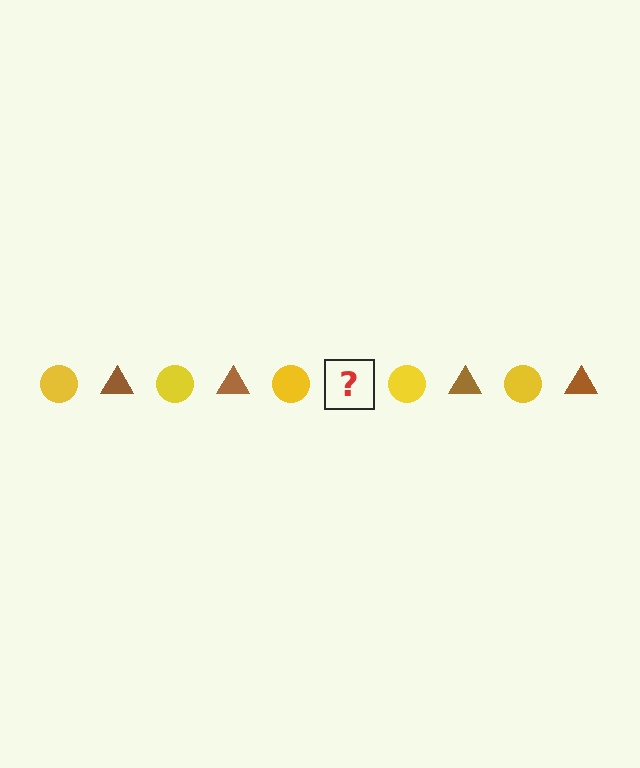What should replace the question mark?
The question mark should be replaced with a brown triangle.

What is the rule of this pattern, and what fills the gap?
The rule is that the pattern alternates between yellow circle and brown triangle. The gap should be filled with a brown triangle.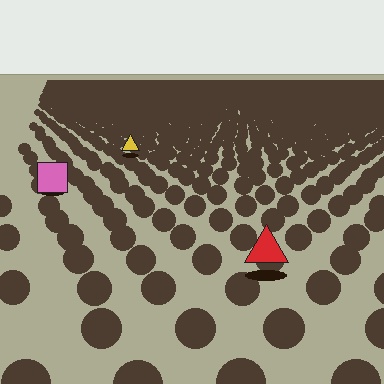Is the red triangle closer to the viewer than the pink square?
Yes. The red triangle is closer — you can tell from the texture gradient: the ground texture is coarser near it.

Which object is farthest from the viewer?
The yellow triangle is farthest from the viewer. It appears smaller and the ground texture around it is denser.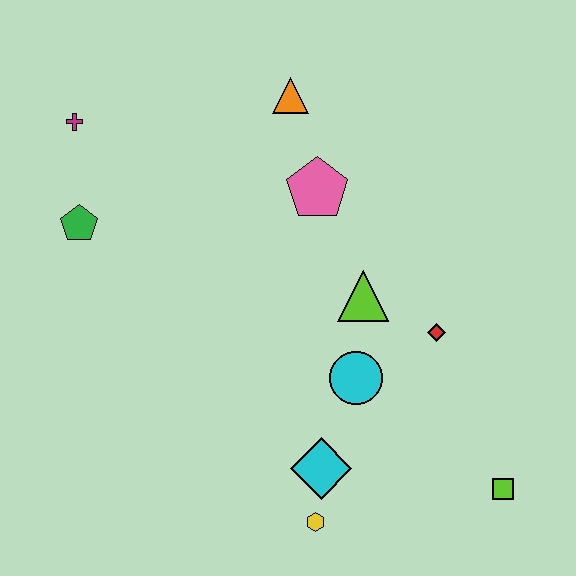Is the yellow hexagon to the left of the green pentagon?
No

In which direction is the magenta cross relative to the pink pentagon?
The magenta cross is to the left of the pink pentagon.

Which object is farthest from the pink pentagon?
The lime square is farthest from the pink pentagon.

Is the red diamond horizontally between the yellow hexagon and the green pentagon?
No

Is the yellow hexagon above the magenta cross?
No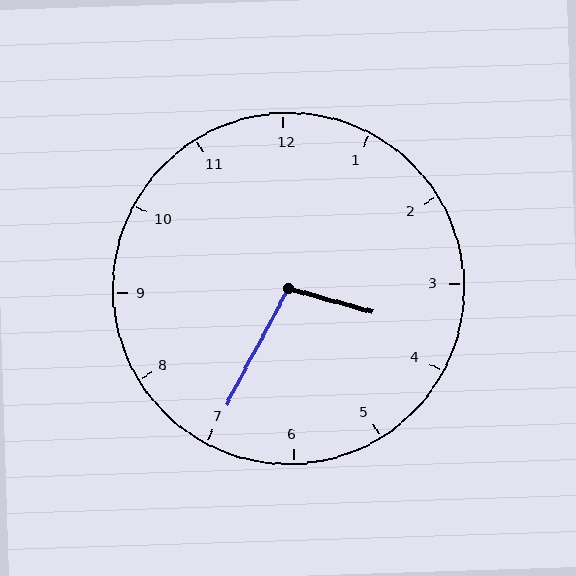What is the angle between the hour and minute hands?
Approximately 102 degrees.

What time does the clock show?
3:35.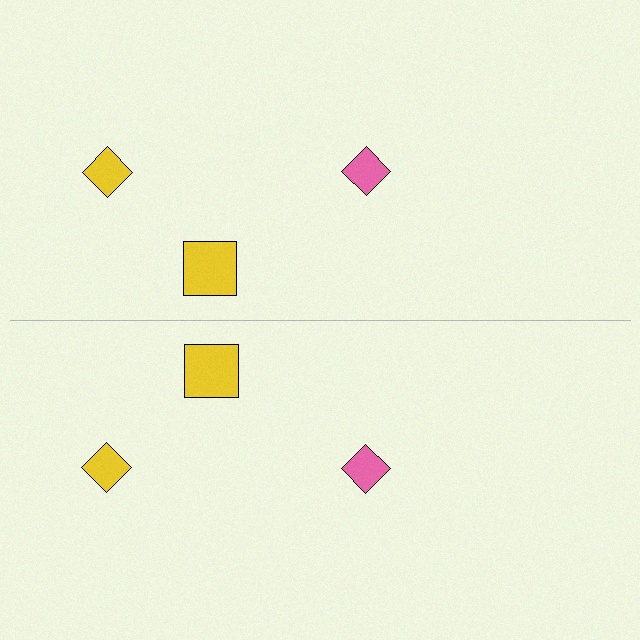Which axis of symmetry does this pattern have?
The pattern has a horizontal axis of symmetry running through the center of the image.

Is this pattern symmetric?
Yes, this pattern has bilateral (reflection) symmetry.